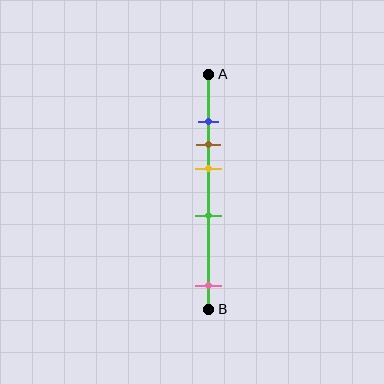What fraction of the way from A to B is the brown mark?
The brown mark is approximately 30% (0.3) of the way from A to B.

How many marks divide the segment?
There are 5 marks dividing the segment.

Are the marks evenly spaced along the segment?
No, the marks are not evenly spaced.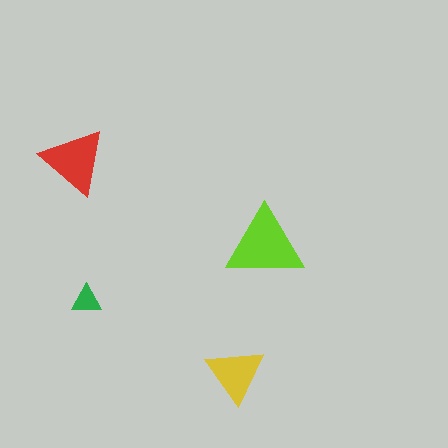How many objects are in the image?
There are 4 objects in the image.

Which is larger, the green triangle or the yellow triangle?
The yellow one.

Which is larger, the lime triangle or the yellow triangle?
The lime one.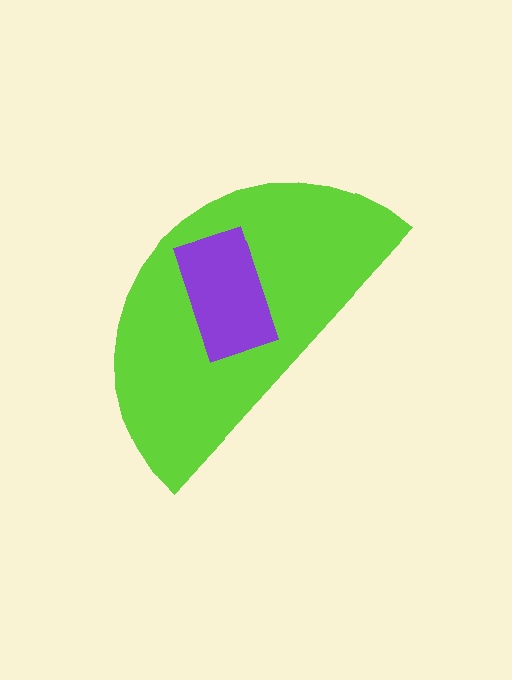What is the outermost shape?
The lime semicircle.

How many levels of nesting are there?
2.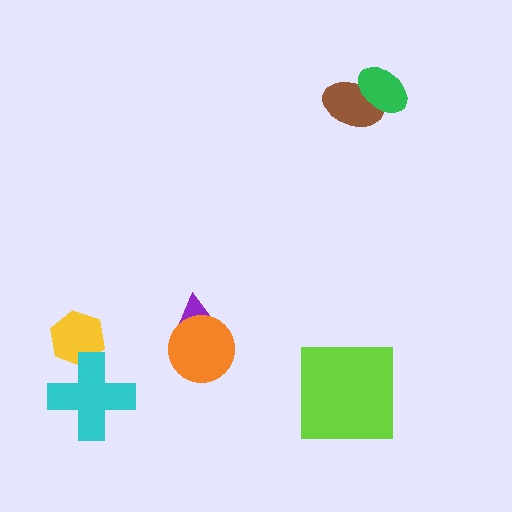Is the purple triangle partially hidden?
Yes, it is partially covered by another shape.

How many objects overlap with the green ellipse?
1 object overlaps with the green ellipse.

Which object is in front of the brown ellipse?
The green ellipse is in front of the brown ellipse.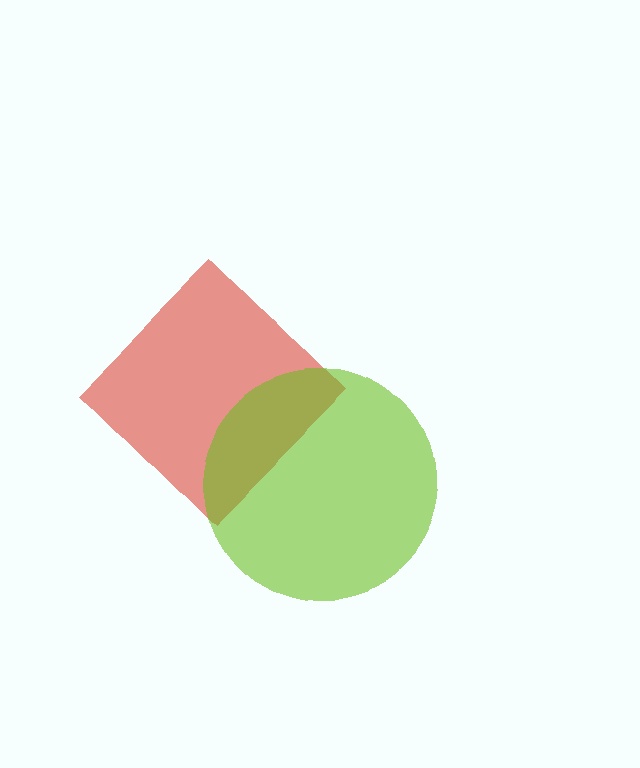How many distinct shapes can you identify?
There are 2 distinct shapes: a red diamond, a lime circle.